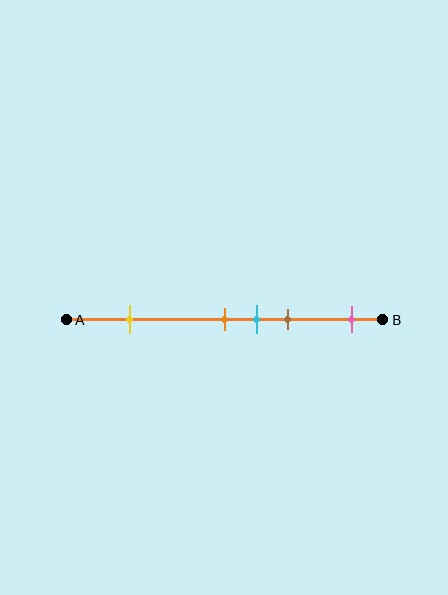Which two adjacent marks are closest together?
The orange and cyan marks are the closest adjacent pair.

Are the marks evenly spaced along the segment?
No, the marks are not evenly spaced.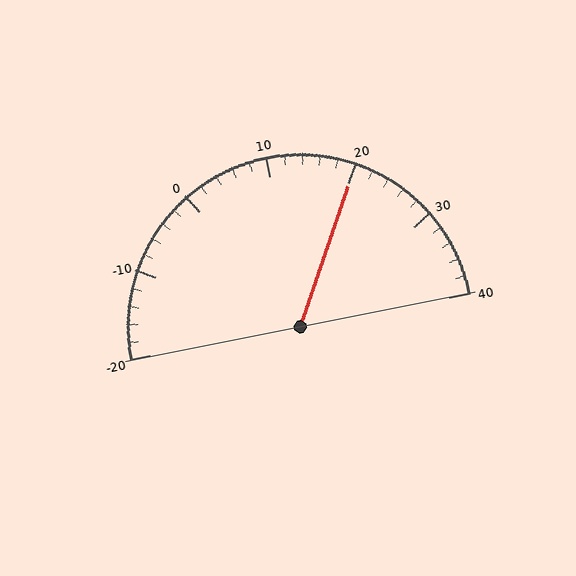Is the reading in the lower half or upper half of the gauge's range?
The reading is in the upper half of the range (-20 to 40).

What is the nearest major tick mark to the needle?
The nearest major tick mark is 20.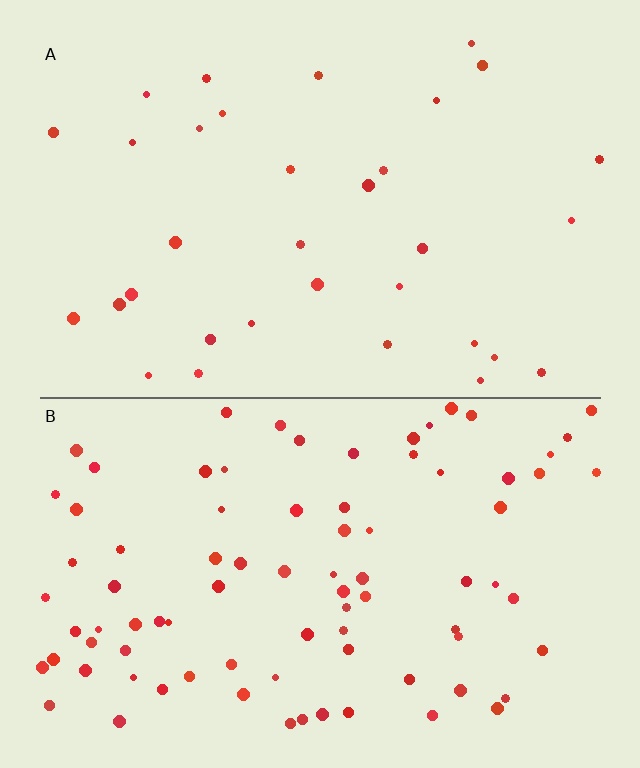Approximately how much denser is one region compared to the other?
Approximately 2.6× — region B over region A.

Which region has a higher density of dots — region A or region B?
B (the bottom).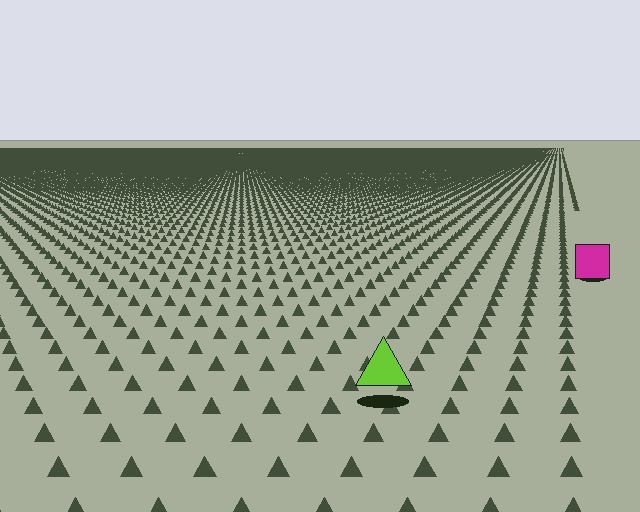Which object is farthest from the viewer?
The magenta square is farthest from the viewer. It appears smaller and the ground texture around it is denser.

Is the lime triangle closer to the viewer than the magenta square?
Yes. The lime triangle is closer — you can tell from the texture gradient: the ground texture is coarser near it.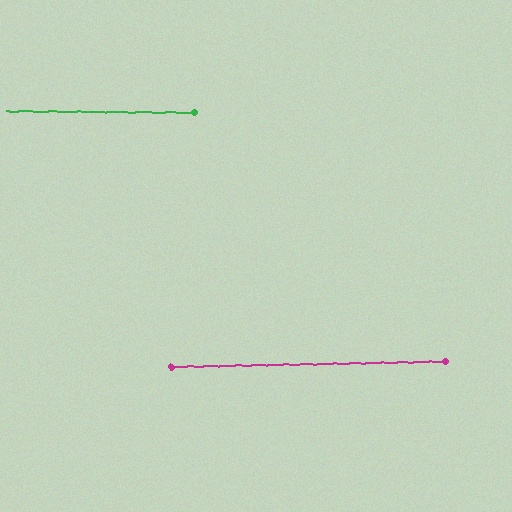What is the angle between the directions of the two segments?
Approximately 1 degree.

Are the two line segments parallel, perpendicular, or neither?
Parallel — their directions differ by only 1.4°.